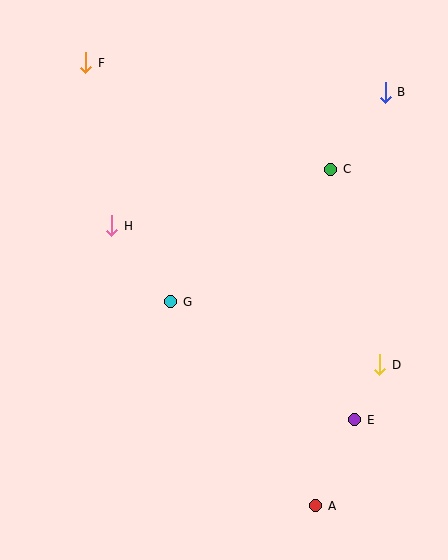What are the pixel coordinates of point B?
Point B is at (385, 92).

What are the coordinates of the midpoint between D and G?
The midpoint between D and G is at (275, 333).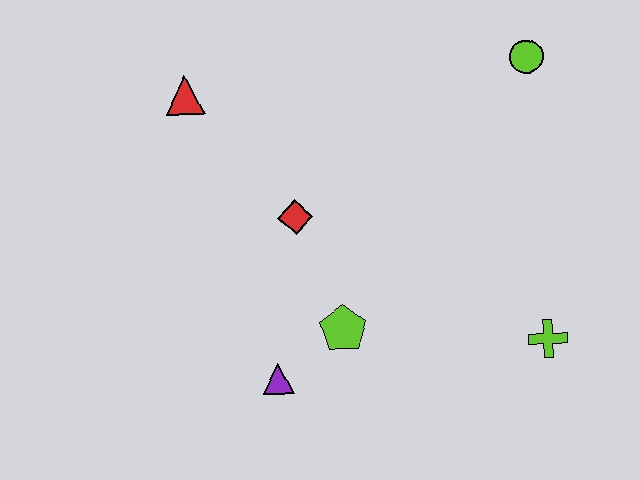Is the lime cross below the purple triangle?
No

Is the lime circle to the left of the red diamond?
No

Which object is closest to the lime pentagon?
The purple triangle is closest to the lime pentagon.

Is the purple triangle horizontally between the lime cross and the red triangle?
Yes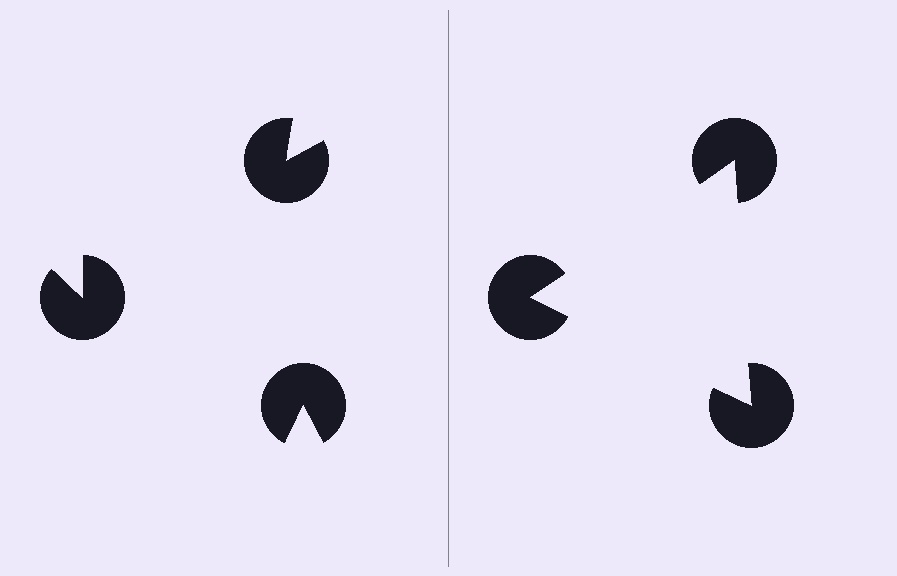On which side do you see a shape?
An illusory triangle appears on the right side. On the left side the wedge cuts are rotated, so no coherent shape forms.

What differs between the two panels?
The pac-man discs are positioned identically on both sides; only the wedge orientations differ. On the right they align to a triangle; on the left they are misaligned.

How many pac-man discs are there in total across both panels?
6 — 3 on each side.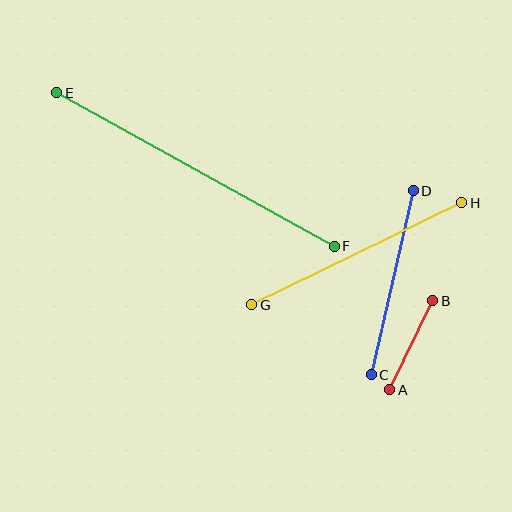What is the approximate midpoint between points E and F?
The midpoint is at approximately (195, 170) pixels.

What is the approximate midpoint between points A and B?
The midpoint is at approximately (411, 345) pixels.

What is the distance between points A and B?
The distance is approximately 99 pixels.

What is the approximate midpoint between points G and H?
The midpoint is at approximately (357, 254) pixels.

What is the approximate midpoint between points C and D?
The midpoint is at approximately (392, 283) pixels.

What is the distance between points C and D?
The distance is approximately 189 pixels.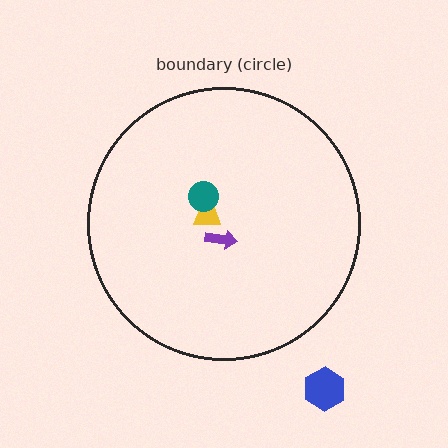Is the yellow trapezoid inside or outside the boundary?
Inside.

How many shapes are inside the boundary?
3 inside, 1 outside.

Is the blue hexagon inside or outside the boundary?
Outside.